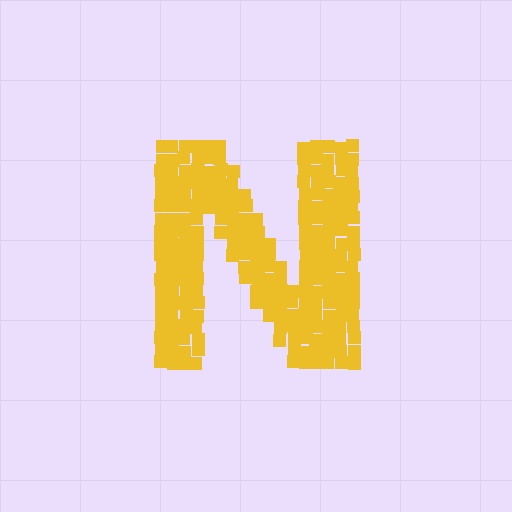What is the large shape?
The large shape is the letter N.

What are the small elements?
The small elements are squares.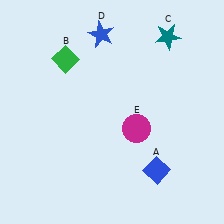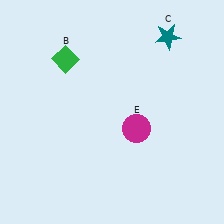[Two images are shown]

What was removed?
The blue star (D), the blue diamond (A) were removed in Image 2.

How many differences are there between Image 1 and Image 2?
There are 2 differences between the two images.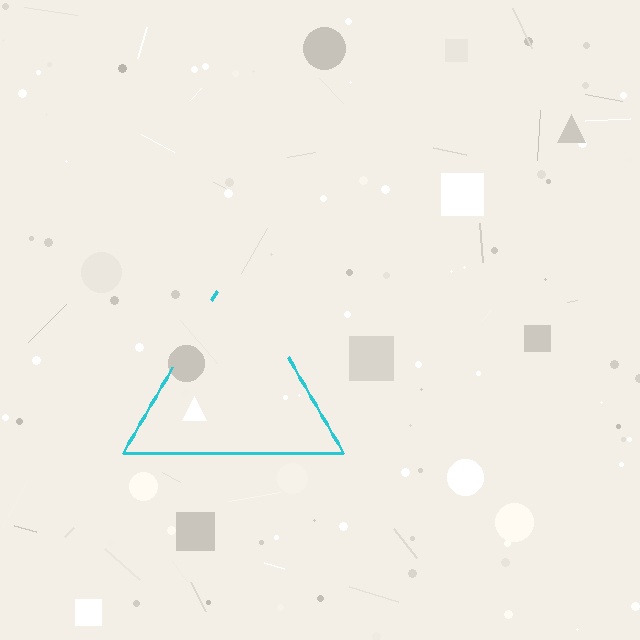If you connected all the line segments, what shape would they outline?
They would outline a triangle.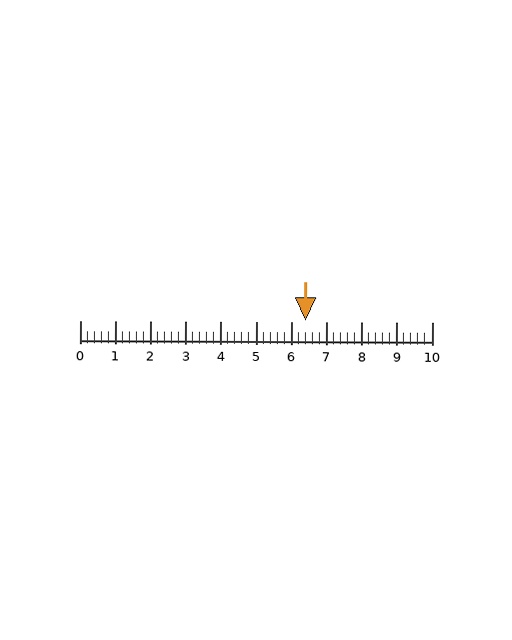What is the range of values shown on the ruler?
The ruler shows values from 0 to 10.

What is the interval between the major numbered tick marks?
The major tick marks are spaced 1 units apart.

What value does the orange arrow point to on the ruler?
The orange arrow points to approximately 6.4.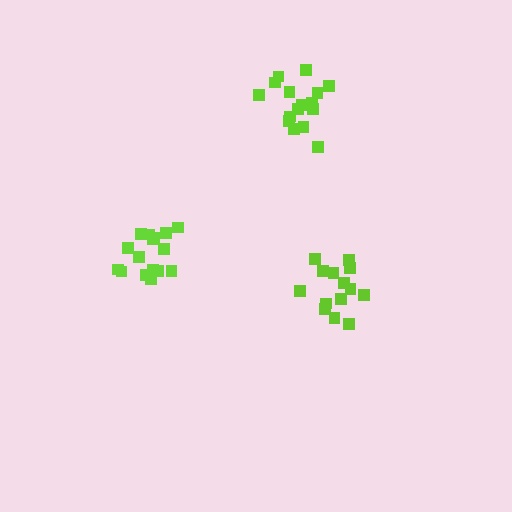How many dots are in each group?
Group 1: 17 dots, Group 2: 14 dots, Group 3: 17 dots (48 total).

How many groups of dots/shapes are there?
There are 3 groups.